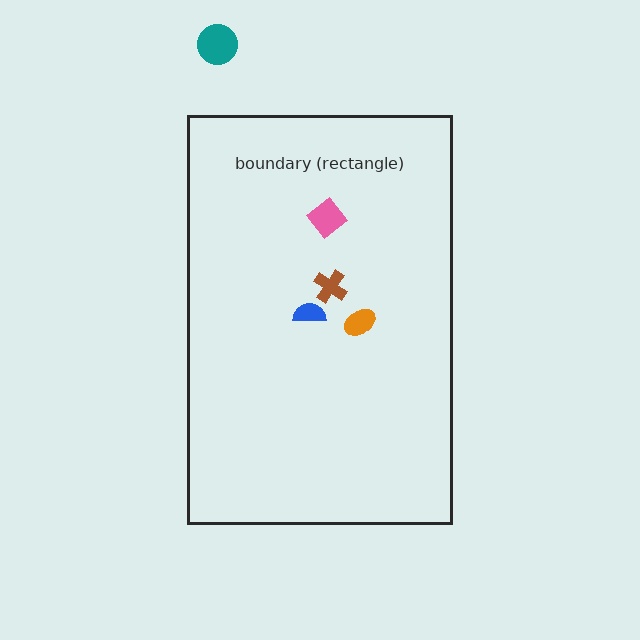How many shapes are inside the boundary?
4 inside, 1 outside.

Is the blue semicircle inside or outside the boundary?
Inside.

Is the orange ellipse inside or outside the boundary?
Inside.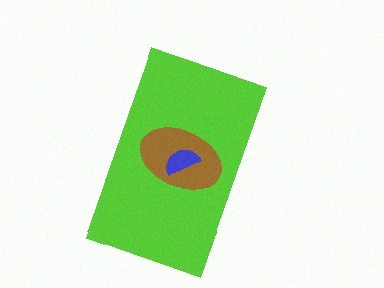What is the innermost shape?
The blue semicircle.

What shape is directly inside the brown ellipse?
The blue semicircle.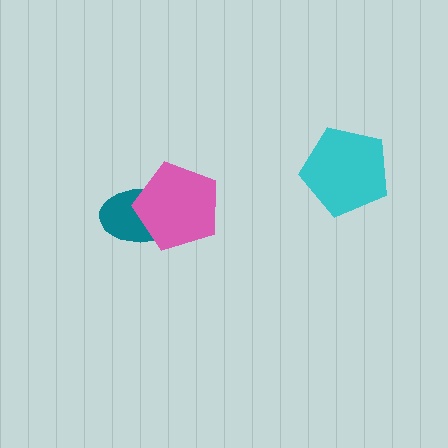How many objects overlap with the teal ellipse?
1 object overlaps with the teal ellipse.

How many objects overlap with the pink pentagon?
1 object overlaps with the pink pentagon.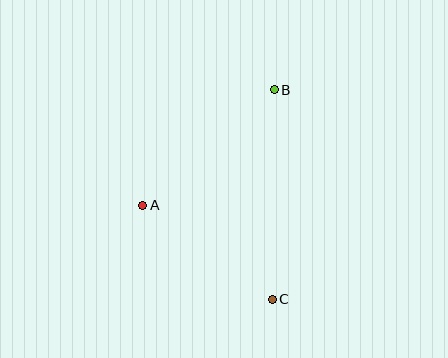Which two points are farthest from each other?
Points B and C are farthest from each other.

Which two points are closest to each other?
Points A and C are closest to each other.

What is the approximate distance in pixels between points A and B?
The distance between A and B is approximately 175 pixels.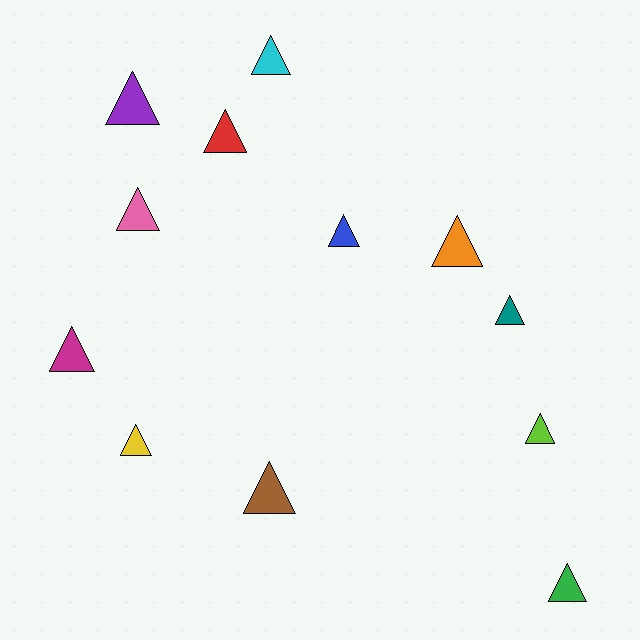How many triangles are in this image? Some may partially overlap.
There are 12 triangles.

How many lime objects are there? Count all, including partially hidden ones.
There is 1 lime object.